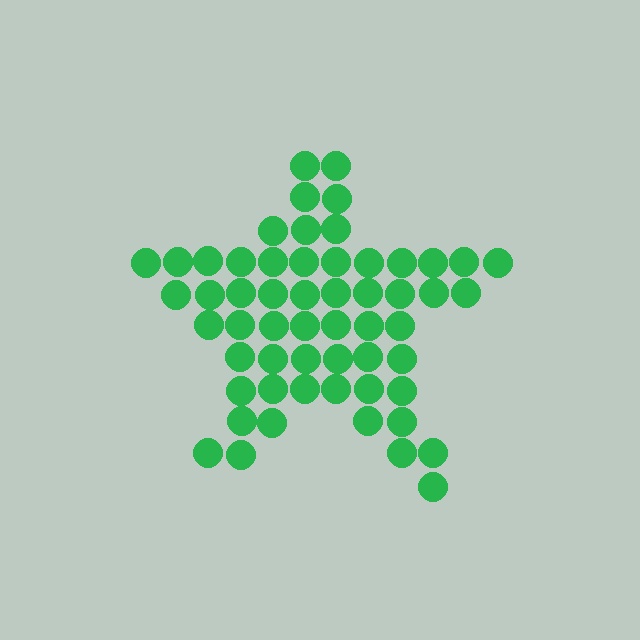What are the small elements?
The small elements are circles.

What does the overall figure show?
The overall figure shows a star.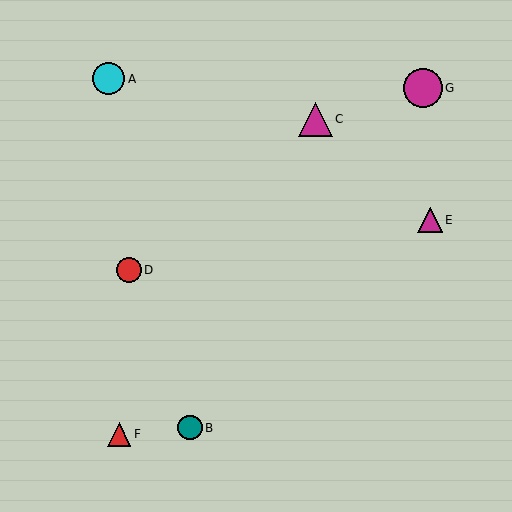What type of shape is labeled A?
Shape A is a cyan circle.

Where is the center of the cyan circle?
The center of the cyan circle is at (109, 79).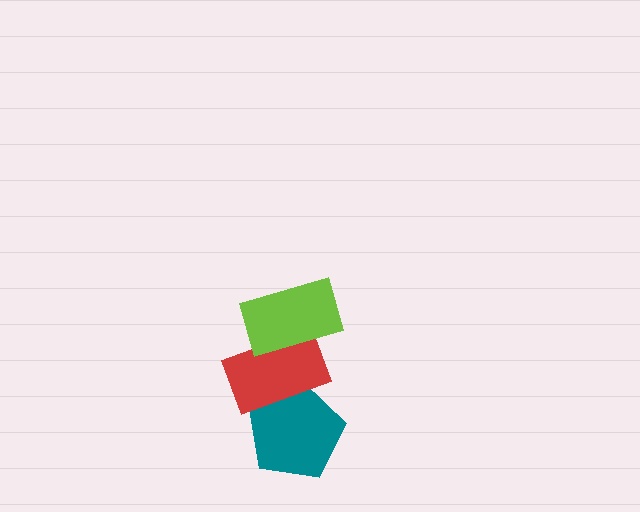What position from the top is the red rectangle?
The red rectangle is 2nd from the top.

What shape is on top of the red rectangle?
The lime rectangle is on top of the red rectangle.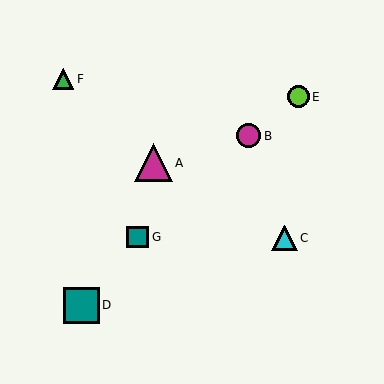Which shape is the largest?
The magenta triangle (labeled A) is the largest.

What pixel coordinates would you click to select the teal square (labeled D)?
Click at (81, 305) to select the teal square D.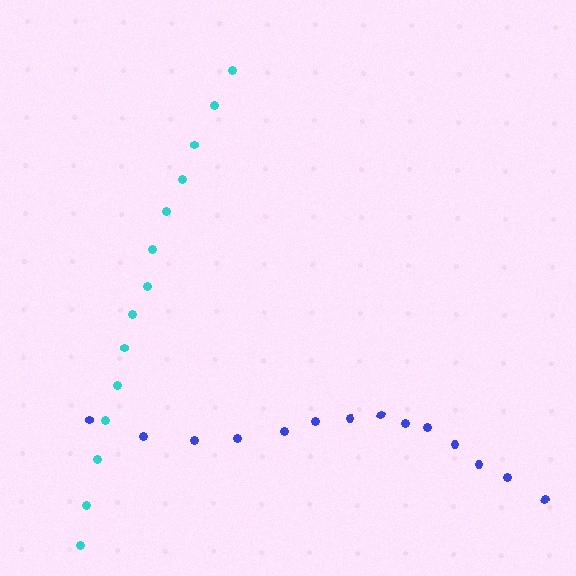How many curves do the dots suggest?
There are 2 distinct paths.